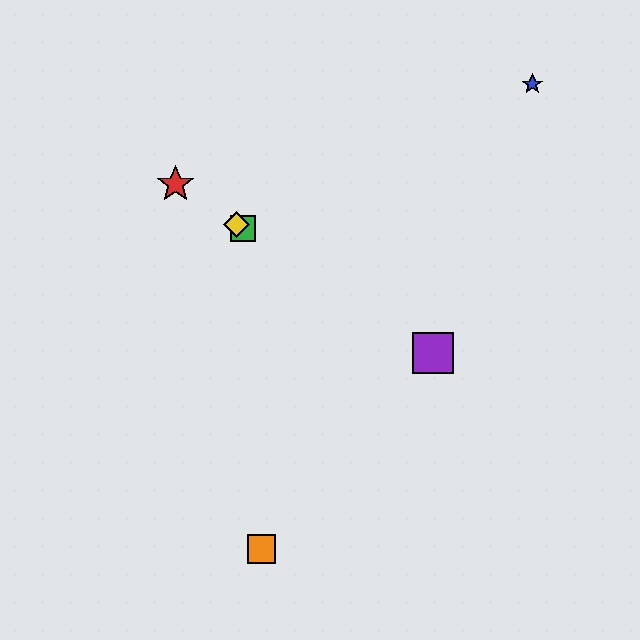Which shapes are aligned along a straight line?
The red star, the green square, the yellow diamond, the purple square are aligned along a straight line.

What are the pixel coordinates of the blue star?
The blue star is at (532, 84).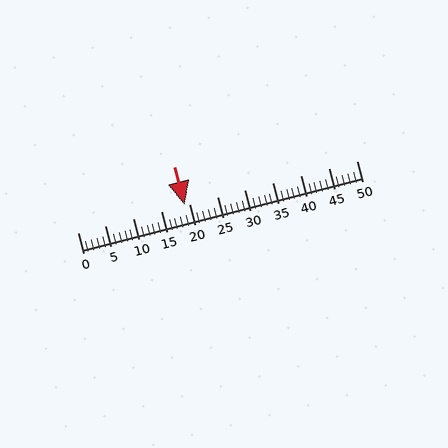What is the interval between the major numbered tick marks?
The major tick marks are spaced 5 units apart.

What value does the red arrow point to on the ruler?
The red arrow points to approximately 19.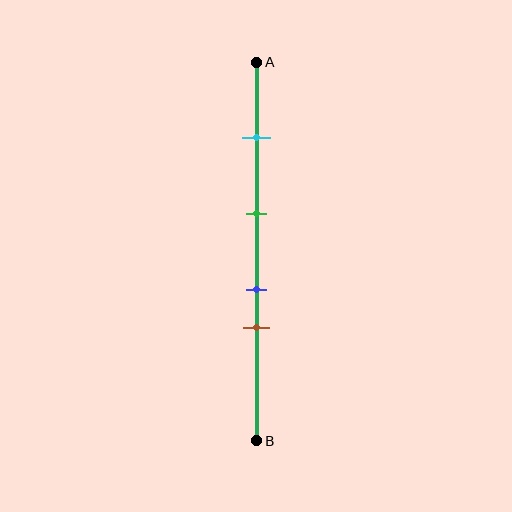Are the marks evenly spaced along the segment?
No, the marks are not evenly spaced.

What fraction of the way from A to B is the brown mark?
The brown mark is approximately 70% (0.7) of the way from A to B.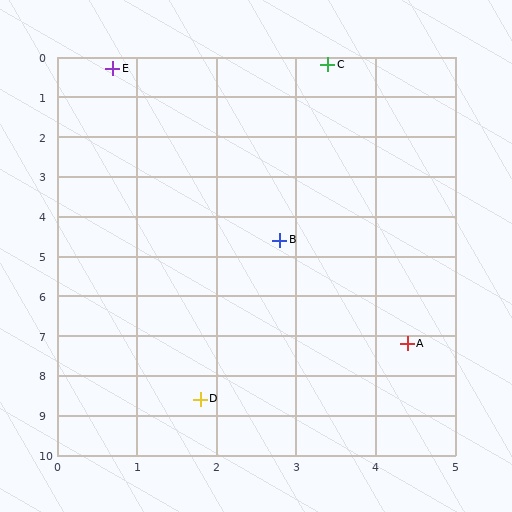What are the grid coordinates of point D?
Point D is at approximately (1.8, 8.6).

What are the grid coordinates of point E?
Point E is at approximately (0.7, 0.3).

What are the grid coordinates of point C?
Point C is at approximately (3.4, 0.2).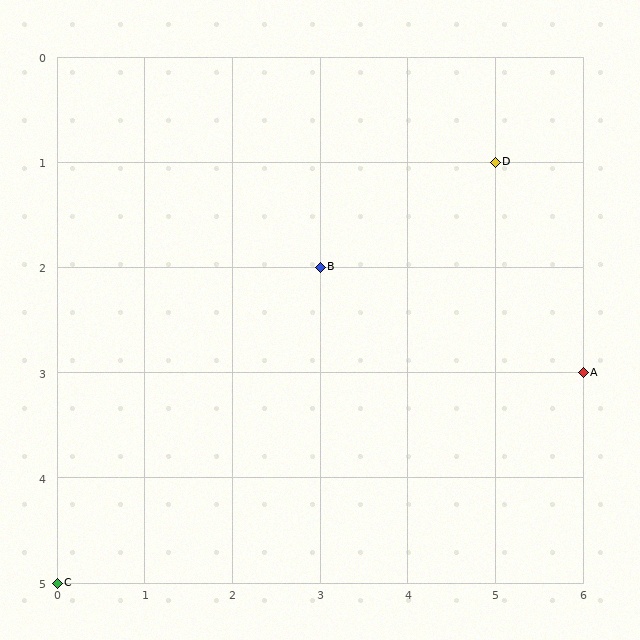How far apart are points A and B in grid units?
Points A and B are 3 columns and 1 row apart (about 3.2 grid units diagonally).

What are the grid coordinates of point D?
Point D is at grid coordinates (5, 1).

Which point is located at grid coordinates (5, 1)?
Point D is at (5, 1).